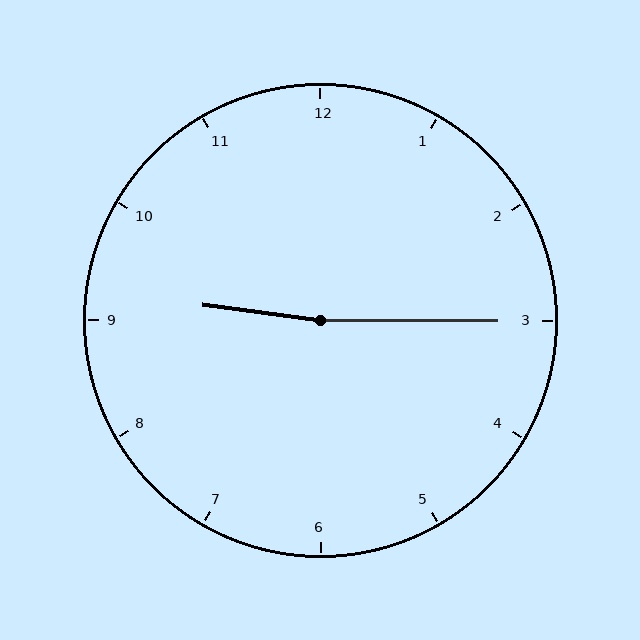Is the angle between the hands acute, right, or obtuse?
It is obtuse.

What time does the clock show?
9:15.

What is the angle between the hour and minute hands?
Approximately 172 degrees.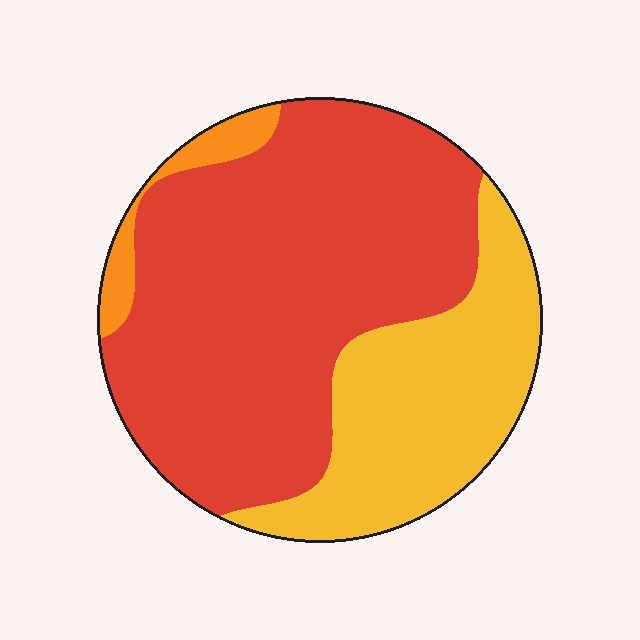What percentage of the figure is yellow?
Yellow covers 30% of the figure.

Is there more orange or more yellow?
Yellow.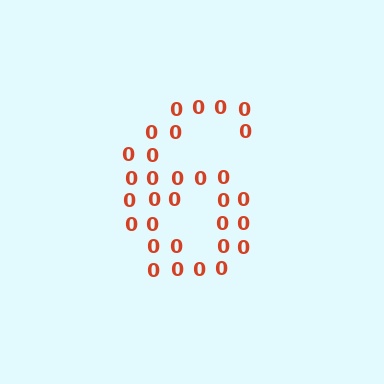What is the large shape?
The large shape is the digit 6.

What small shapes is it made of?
It is made of small digit 0's.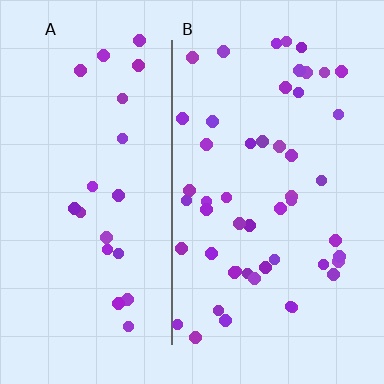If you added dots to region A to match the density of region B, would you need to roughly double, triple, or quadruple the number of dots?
Approximately double.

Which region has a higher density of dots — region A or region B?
B (the right).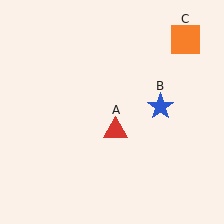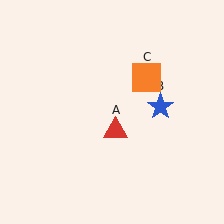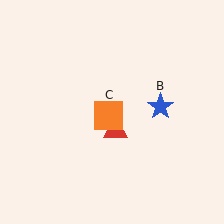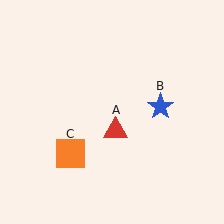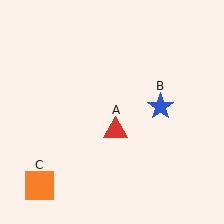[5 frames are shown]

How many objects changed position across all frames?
1 object changed position: orange square (object C).